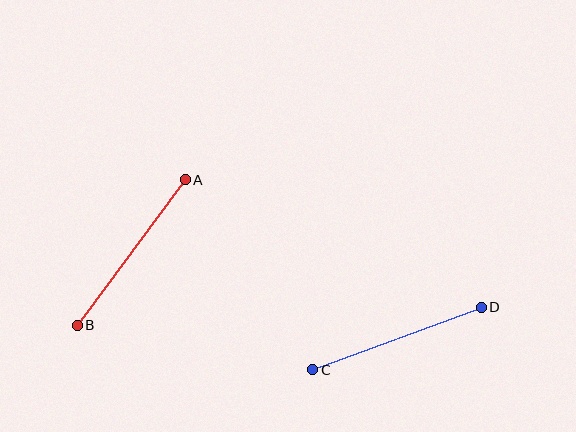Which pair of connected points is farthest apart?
Points A and B are farthest apart.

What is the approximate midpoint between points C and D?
The midpoint is at approximately (397, 338) pixels.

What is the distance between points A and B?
The distance is approximately 181 pixels.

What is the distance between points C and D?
The distance is approximately 180 pixels.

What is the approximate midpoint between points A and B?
The midpoint is at approximately (131, 252) pixels.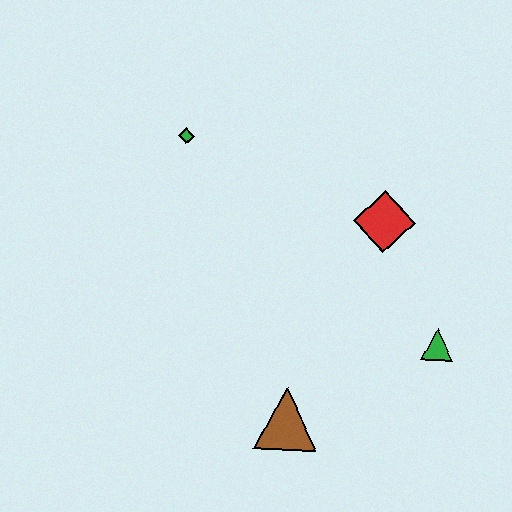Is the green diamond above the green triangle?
Yes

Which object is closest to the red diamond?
The green triangle is closest to the red diamond.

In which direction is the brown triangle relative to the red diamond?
The brown triangle is below the red diamond.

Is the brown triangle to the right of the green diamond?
Yes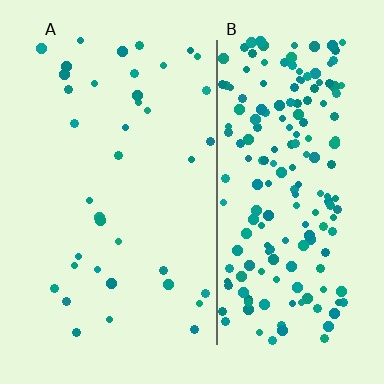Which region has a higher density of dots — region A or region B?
B (the right).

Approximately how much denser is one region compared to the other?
Approximately 4.9× — region B over region A.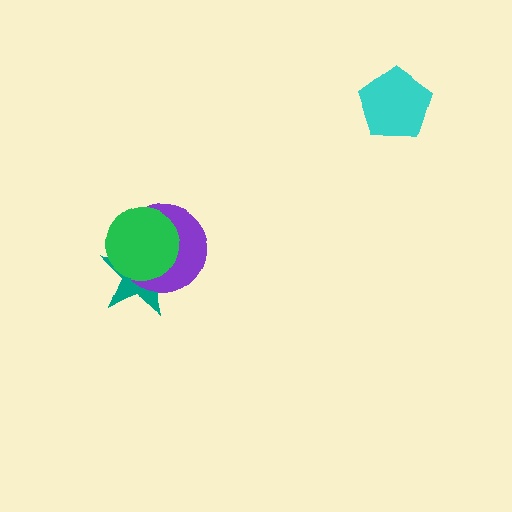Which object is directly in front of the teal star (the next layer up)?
The purple circle is directly in front of the teal star.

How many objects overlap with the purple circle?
2 objects overlap with the purple circle.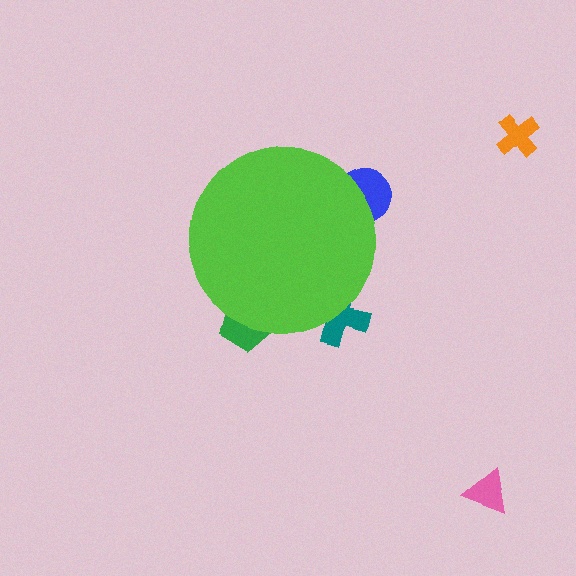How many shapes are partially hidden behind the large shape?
3 shapes are partially hidden.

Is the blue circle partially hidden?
Yes, the blue circle is partially hidden behind the lime circle.